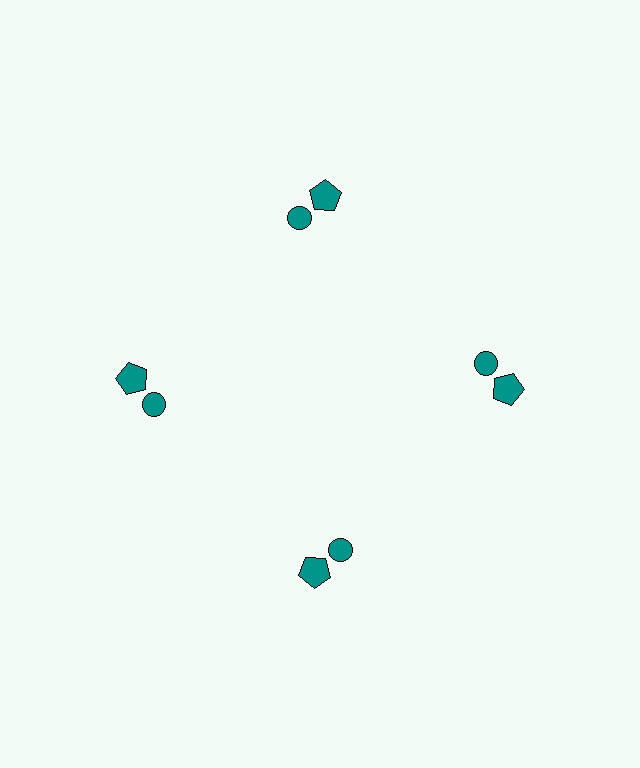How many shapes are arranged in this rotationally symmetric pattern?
There are 8 shapes, arranged in 4 groups of 2.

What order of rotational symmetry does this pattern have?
This pattern has 4-fold rotational symmetry.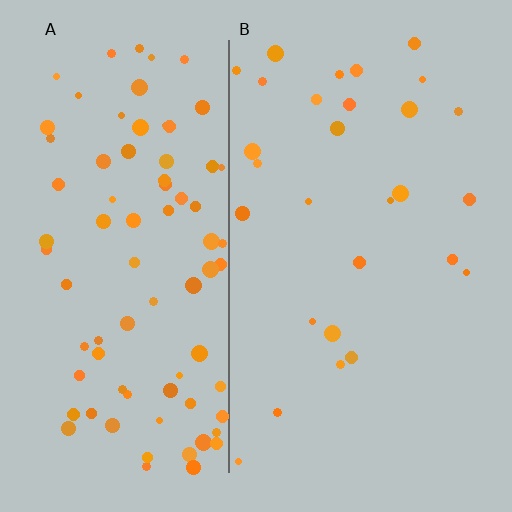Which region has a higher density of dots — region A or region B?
A (the left).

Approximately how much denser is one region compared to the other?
Approximately 2.9× — region A over region B.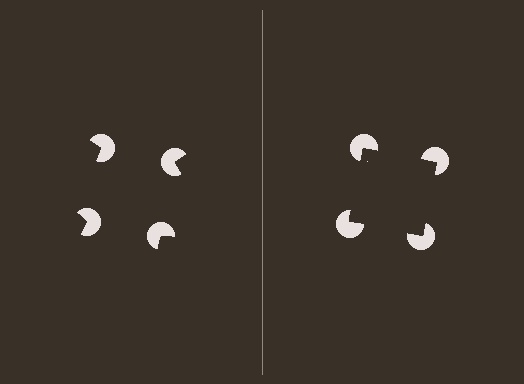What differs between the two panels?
The pac-man discs are positioned identically on both sides; only the wedge orientations differ. On the right they align to a square; on the left they are misaligned.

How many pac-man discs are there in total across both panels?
8 — 4 on each side.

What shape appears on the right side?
An illusory square.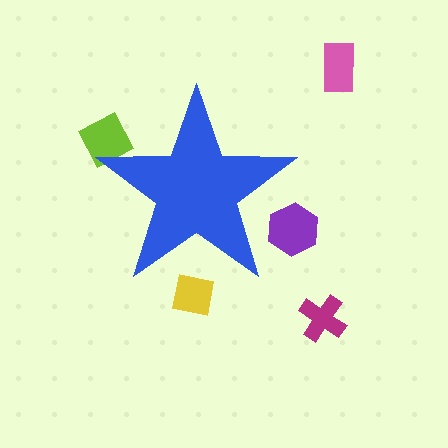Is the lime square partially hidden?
Yes, the lime square is partially hidden behind the blue star.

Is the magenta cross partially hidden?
No, the magenta cross is fully visible.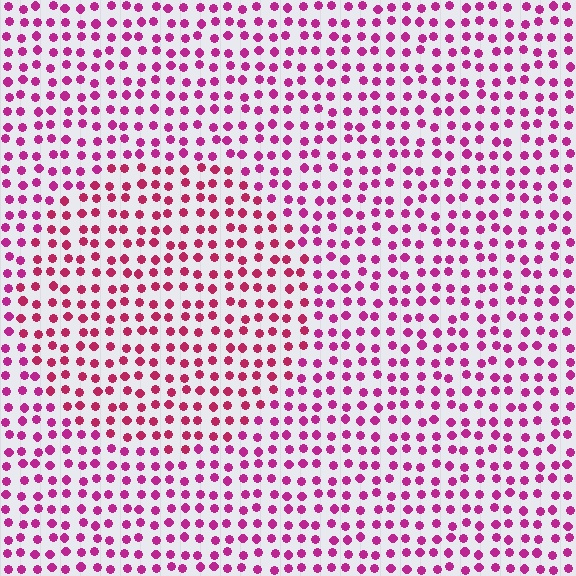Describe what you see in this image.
The image is filled with small magenta elements in a uniform arrangement. A circle-shaped region is visible where the elements are tinted to a slightly different hue, forming a subtle color boundary.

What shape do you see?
I see a circle.